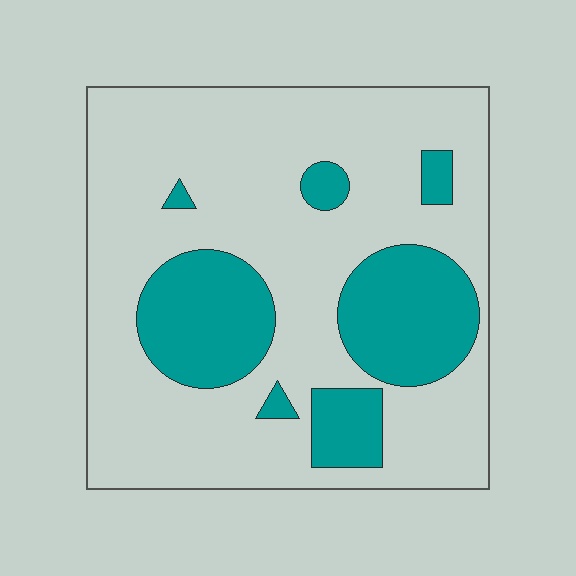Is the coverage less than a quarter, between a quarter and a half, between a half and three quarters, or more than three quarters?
Between a quarter and a half.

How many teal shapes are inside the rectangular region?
7.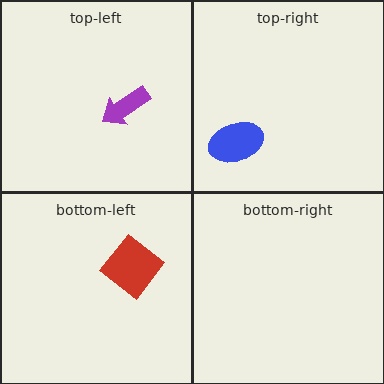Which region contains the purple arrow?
The top-left region.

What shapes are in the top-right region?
The blue ellipse.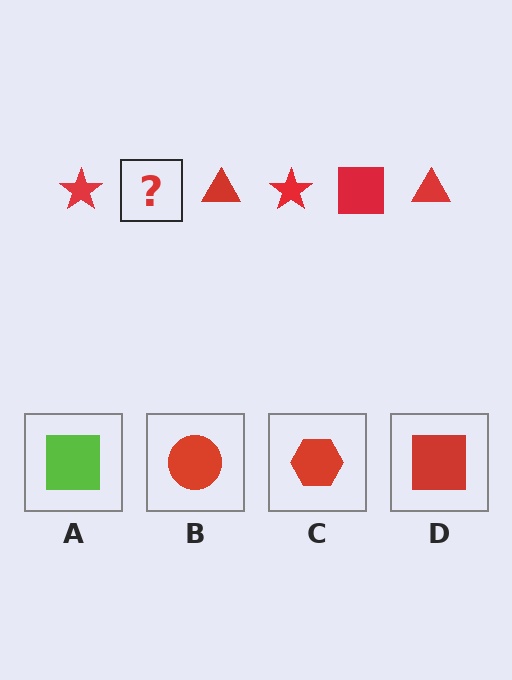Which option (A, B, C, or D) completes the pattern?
D.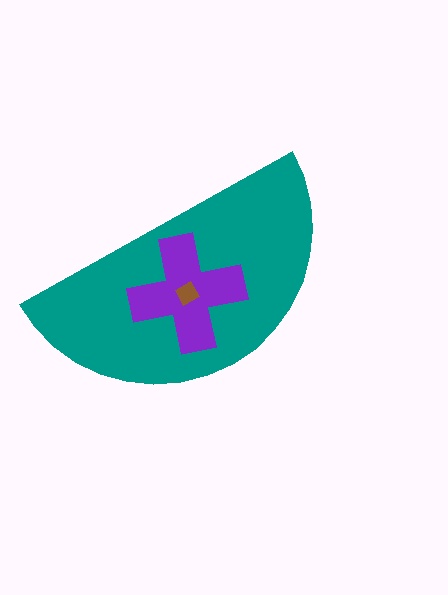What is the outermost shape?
The teal semicircle.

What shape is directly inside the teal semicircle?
The purple cross.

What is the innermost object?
The brown square.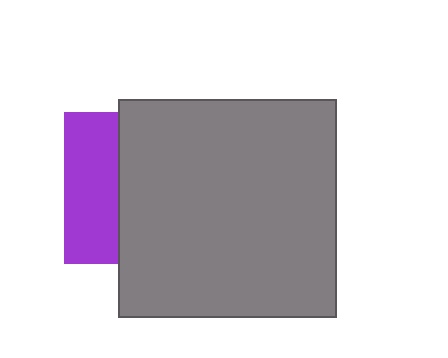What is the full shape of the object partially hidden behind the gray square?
The partially hidden object is a purple square.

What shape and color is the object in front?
The object in front is a gray square.